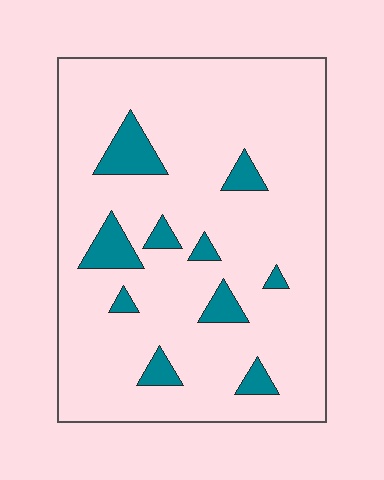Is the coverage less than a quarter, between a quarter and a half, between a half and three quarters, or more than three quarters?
Less than a quarter.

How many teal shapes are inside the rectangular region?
10.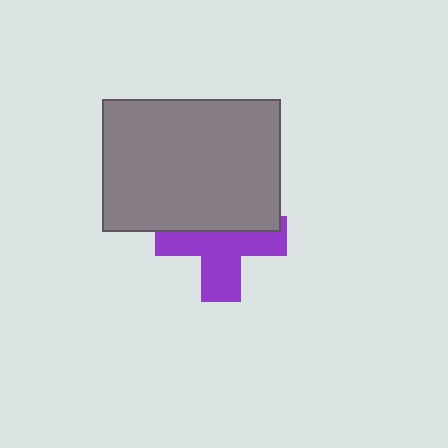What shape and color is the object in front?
The object in front is a gray rectangle.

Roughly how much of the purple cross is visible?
About half of it is visible (roughly 57%).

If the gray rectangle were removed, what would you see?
You would see the complete purple cross.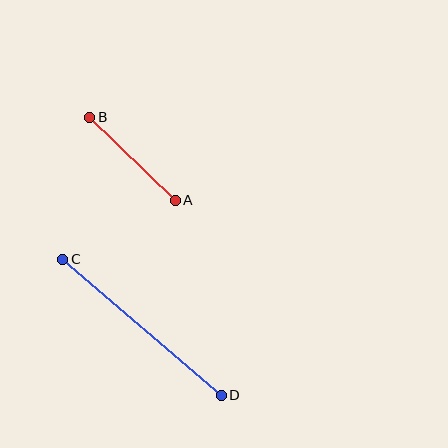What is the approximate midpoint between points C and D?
The midpoint is at approximately (142, 327) pixels.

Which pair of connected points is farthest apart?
Points C and D are farthest apart.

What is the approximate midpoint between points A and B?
The midpoint is at approximately (132, 159) pixels.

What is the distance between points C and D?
The distance is approximately 209 pixels.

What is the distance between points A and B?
The distance is approximately 119 pixels.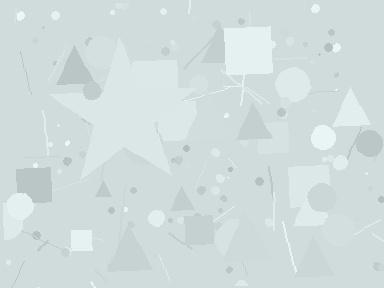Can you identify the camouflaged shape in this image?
The camouflaged shape is a star.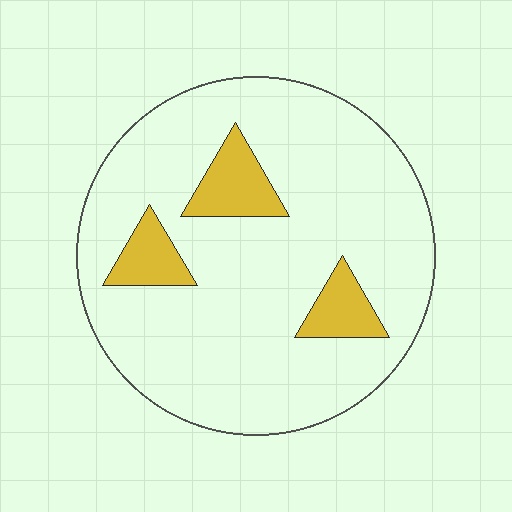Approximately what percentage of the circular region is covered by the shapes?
Approximately 15%.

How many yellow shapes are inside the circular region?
3.